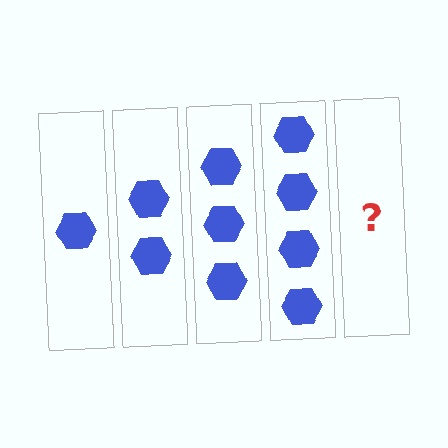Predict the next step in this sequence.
The next step is 5 hexagons.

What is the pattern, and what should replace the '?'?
The pattern is that each step adds one more hexagon. The '?' should be 5 hexagons.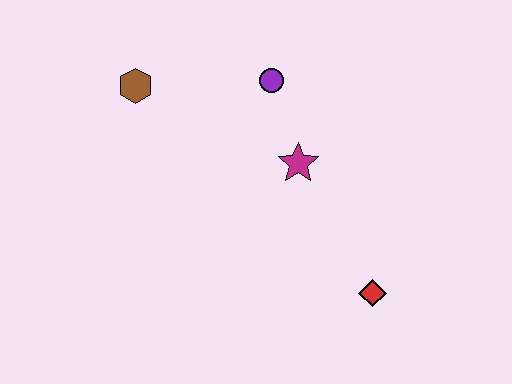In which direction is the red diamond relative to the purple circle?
The red diamond is below the purple circle.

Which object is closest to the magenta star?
The purple circle is closest to the magenta star.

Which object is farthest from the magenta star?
The brown hexagon is farthest from the magenta star.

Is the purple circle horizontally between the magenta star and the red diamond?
No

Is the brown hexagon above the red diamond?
Yes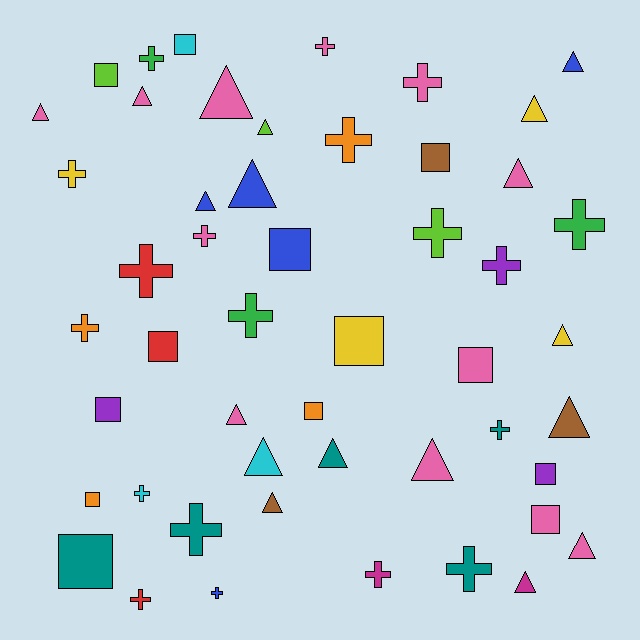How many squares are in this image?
There are 13 squares.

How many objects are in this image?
There are 50 objects.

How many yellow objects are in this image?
There are 4 yellow objects.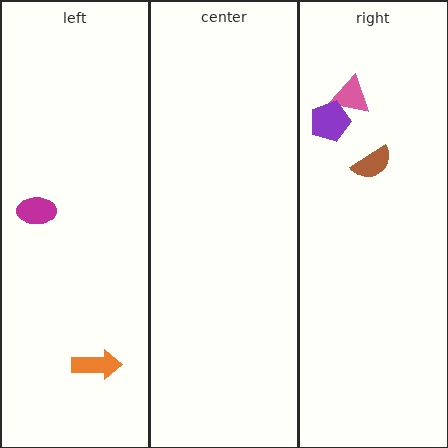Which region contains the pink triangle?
The right region.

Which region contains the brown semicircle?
The right region.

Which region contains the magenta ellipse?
The left region.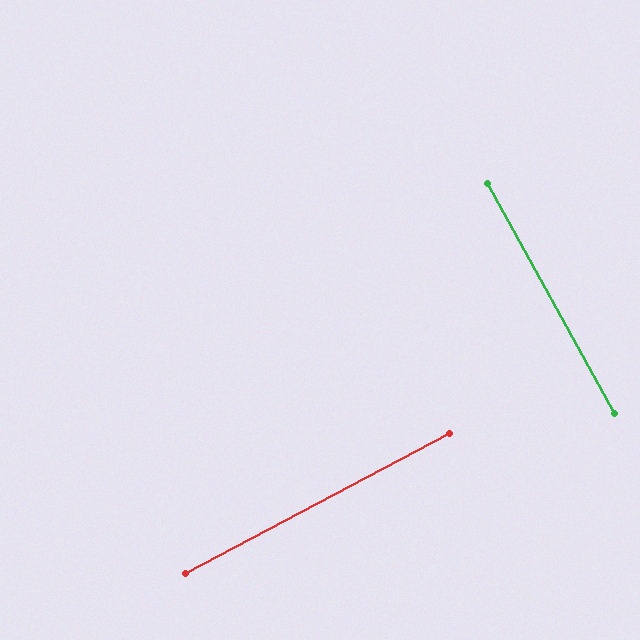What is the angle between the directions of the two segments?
Approximately 89 degrees.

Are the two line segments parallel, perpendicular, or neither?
Perpendicular — they meet at approximately 89°.